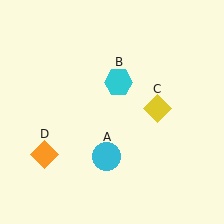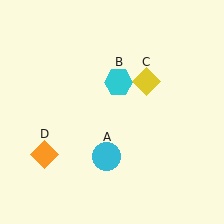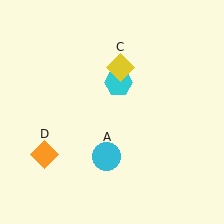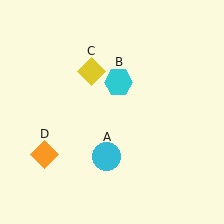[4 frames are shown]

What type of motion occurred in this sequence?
The yellow diamond (object C) rotated counterclockwise around the center of the scene.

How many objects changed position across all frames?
1 object changed position: yellow diamond (object C).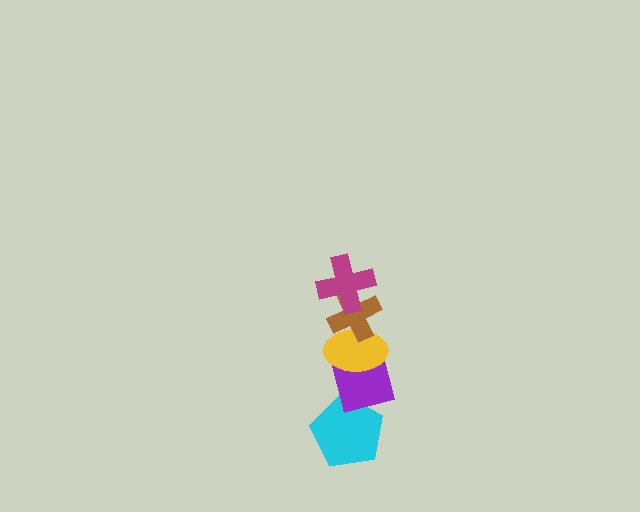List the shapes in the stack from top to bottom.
From top to bottom: the magenta cross, the brown cross, the yellow ellipse, the purple diamond, the cyan pentagon.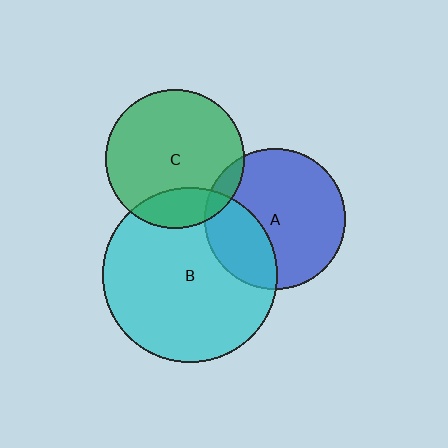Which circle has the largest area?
Circle B (cyan).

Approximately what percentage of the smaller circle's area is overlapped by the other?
Approximately 20%.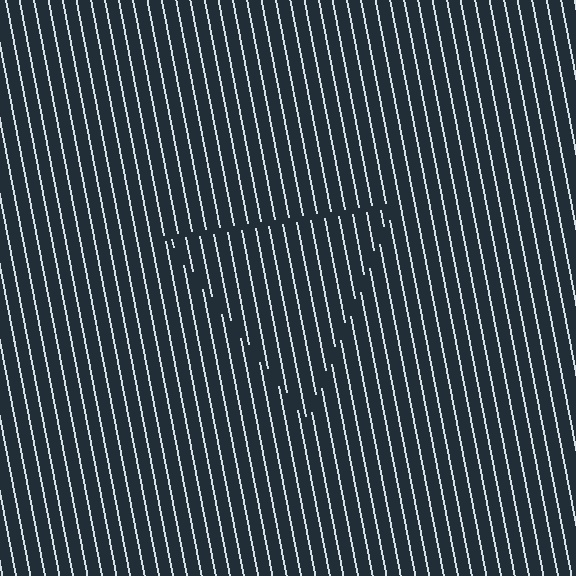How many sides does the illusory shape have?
3 sides — the line-ends trace a triangle.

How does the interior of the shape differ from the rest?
The interior of the shape contains the same grating, shifted by half a period — the contour is defined by the phase discontinuity where line-ends from the inner and outer gratings abut.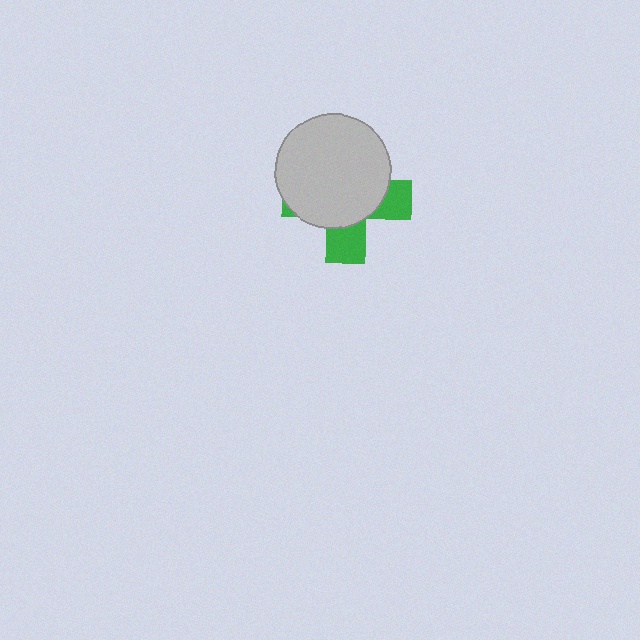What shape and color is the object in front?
The object in front is a light gray circle.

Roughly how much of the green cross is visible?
A small part of it is visible (roughly 32%).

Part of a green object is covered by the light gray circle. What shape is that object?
It is a cross.